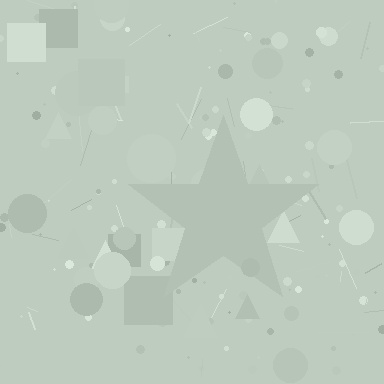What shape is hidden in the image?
A star is hidden in the image.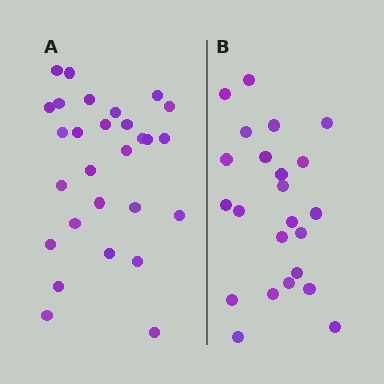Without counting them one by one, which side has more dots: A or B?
Region A (the left region) has more dots.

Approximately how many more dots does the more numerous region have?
Region A has about 5 more dots than region B.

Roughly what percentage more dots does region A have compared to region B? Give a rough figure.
About 20% more.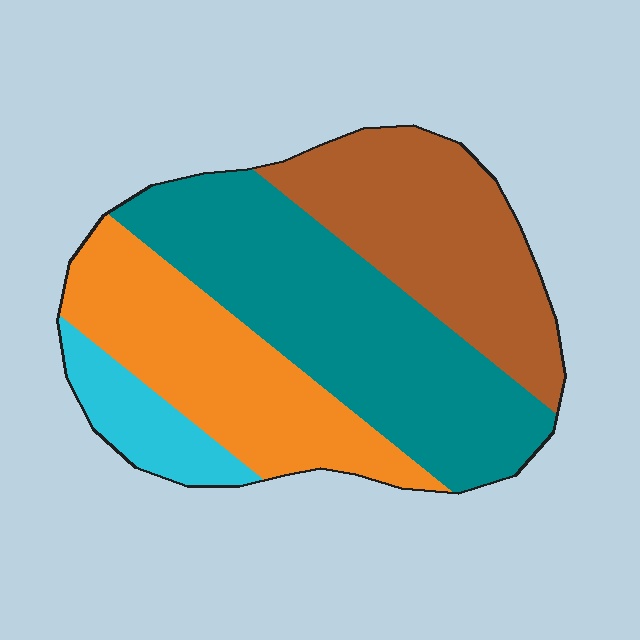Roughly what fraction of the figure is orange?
Orange covers around 25% of the figure.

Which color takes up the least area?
Cyan, at roughly 10%.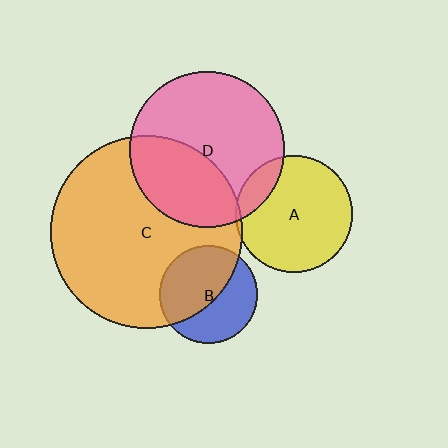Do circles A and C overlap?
Yes.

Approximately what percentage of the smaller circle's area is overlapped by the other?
Approximately 5%.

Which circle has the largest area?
Circle C (orange).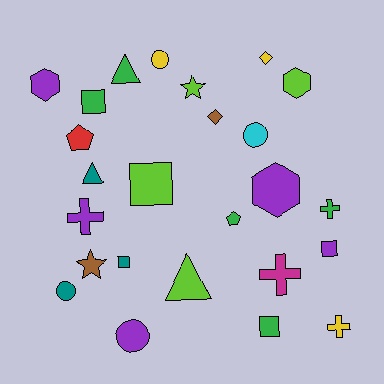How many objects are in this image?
There are 25 objects.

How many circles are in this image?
There are 4 circles.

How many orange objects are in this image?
There are no orange objects.